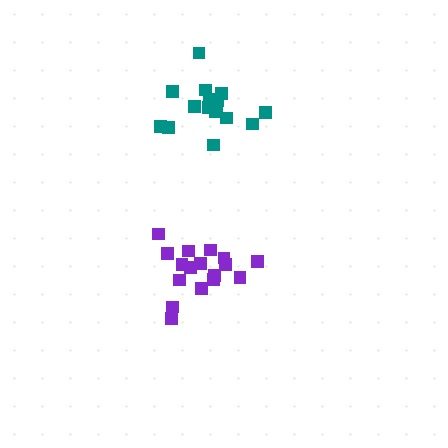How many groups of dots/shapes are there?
There are 2 groups.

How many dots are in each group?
Group 1: 16 dots, Group 2: 17 dots (33 total).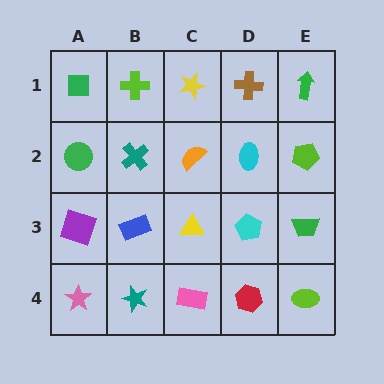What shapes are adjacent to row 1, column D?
A cyan ellipse (row 2, column D), a yellow star (row 1, column C), a green arrow (row 1, column E).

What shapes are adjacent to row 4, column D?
A cyan pentagon (row 3, column D), a pink rectangle (row 4, column C), a lime ellipse (row 4, column E).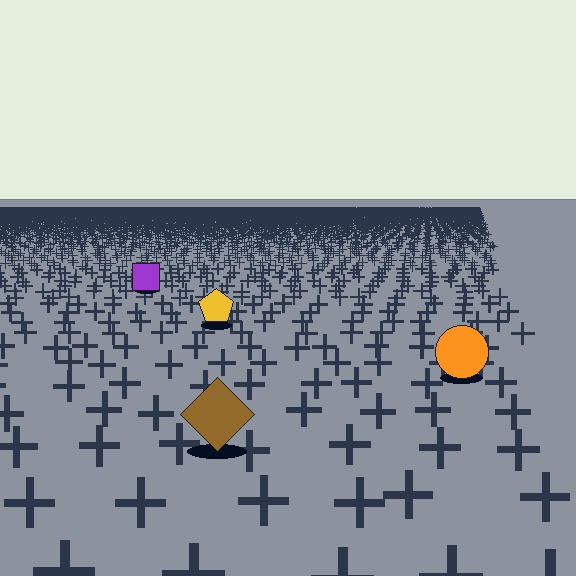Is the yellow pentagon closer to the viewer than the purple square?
Yes. The yellow pentagon is closer — you can tell from the texture gradient: the ground texture is coarser near it.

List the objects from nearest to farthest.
From nearest to farthest: the brown diamond, the orange circle, the yellow pentagon, the purple square.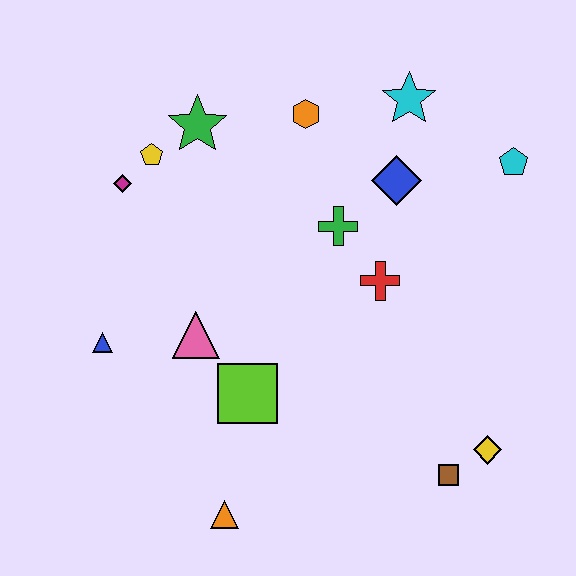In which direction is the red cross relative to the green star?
The red cross is to the right of the green star.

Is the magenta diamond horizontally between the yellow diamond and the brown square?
No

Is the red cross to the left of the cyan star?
Yes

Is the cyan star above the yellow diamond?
Yes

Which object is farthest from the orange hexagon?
The orange triangle is farthest from the orange hexagon.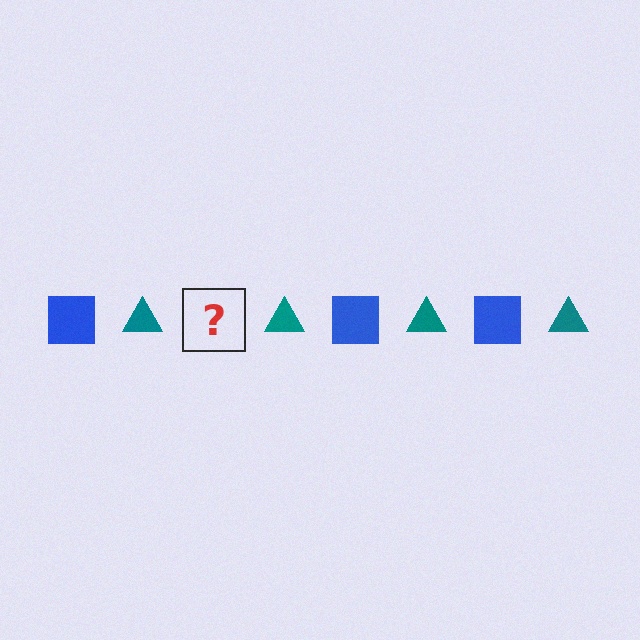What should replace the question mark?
The question mark should be replaced with a blue square.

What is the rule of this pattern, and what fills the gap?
The rule is that the pattern alternates between blue square and teal triangle. The gap should be filled with a blue square.